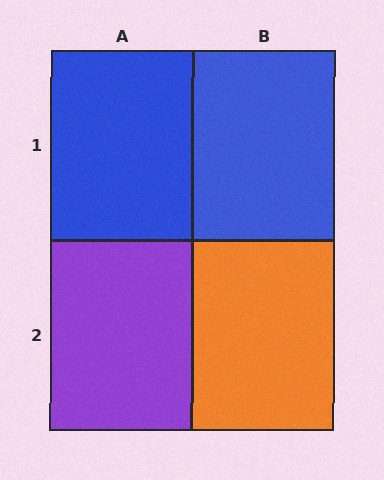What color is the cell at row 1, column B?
Blue.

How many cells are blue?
2 cells are blue.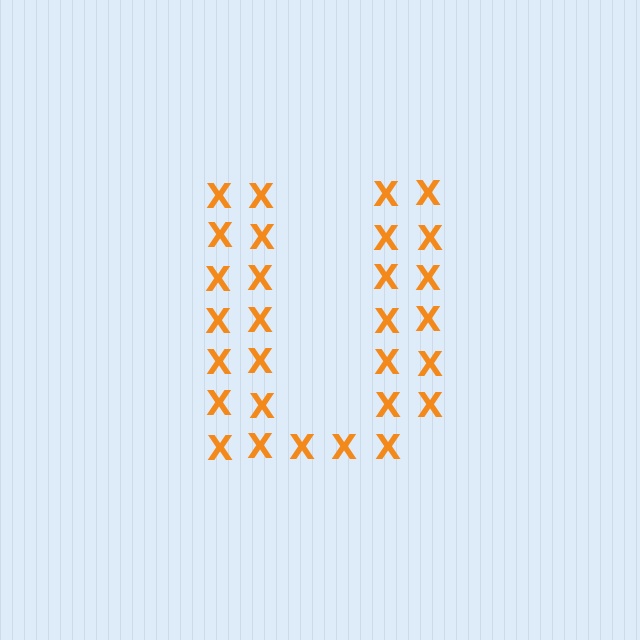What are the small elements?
The small elements are letter X's.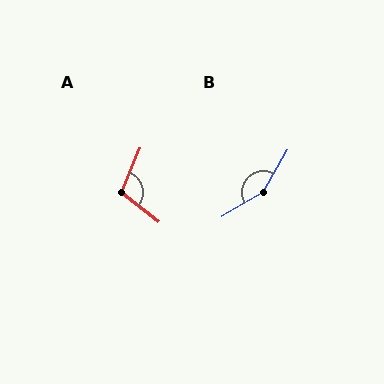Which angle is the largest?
B, at approximately 151 degrees.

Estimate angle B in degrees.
Approximately 151 degrees.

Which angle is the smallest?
A, at approximately 106 degrees.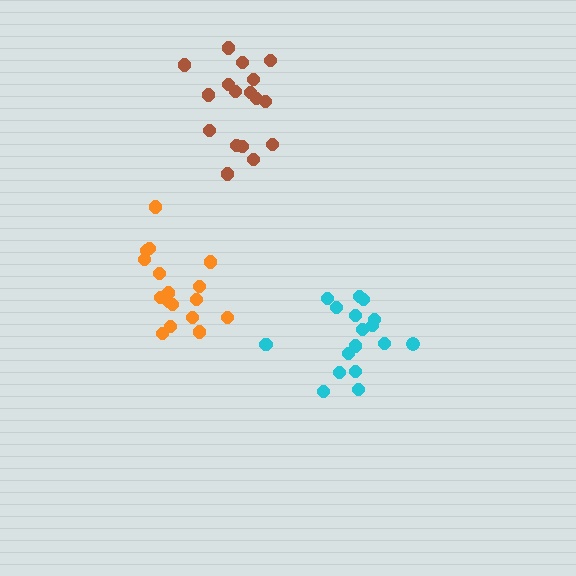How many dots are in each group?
Group 1: 17 dots, Group 2: 17 dots, Group 3: 17 dots (51 total).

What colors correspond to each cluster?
The clusters are colored: brown, orange, cyan.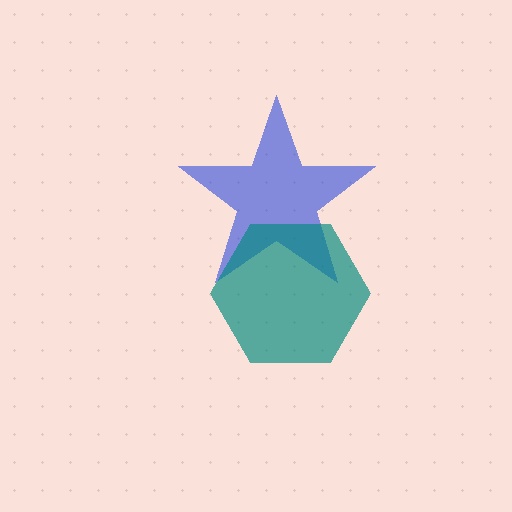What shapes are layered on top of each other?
The layered shapes are: a blue star, a teal hexagon.